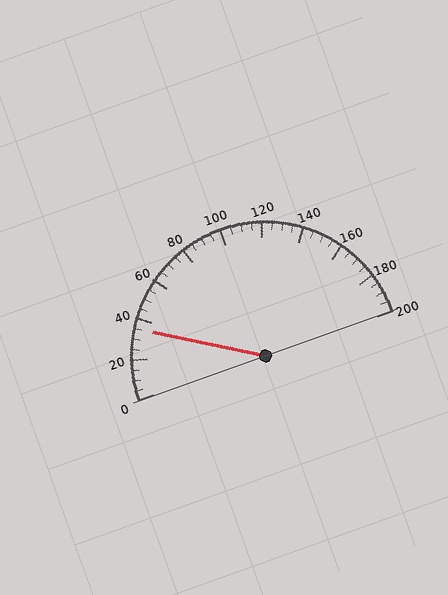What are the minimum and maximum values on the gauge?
The gauge ranges from 0 to 200.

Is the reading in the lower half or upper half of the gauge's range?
The reading is in the lower half of the range (0 to 200).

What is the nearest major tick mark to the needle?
The nearest major tick mark is 40.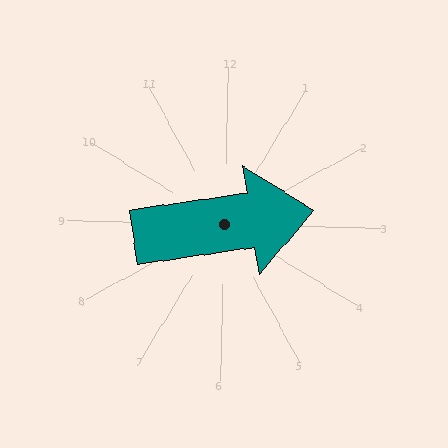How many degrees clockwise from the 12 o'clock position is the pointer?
Approximately 80 degrees.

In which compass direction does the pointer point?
East.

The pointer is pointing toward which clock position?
Roughly 3 o'clock.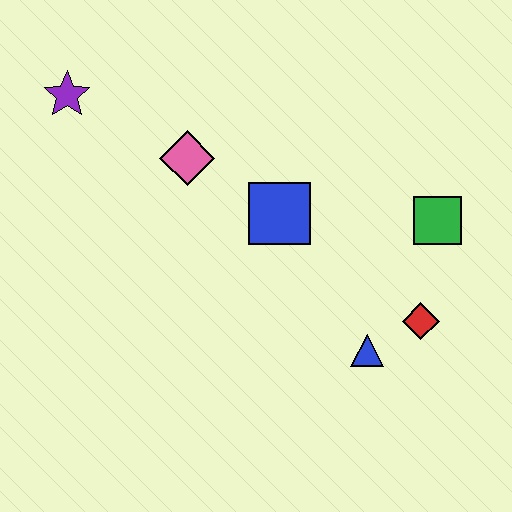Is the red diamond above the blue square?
No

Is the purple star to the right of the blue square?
No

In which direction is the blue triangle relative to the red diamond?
The blue triangle is to the left of the red diamond.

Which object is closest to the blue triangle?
The red diamond is closest to the blue triangle.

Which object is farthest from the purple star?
The red diamond is farthest from the purple star.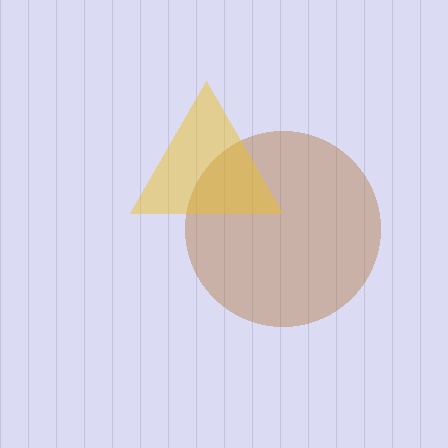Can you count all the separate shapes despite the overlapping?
Yes, there are 2 separate shapes.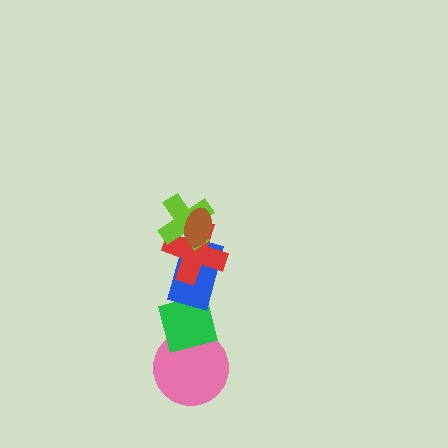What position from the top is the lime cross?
The lime cross is 2nd from the top.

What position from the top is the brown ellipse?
The brown ellipse is 1st from the top.